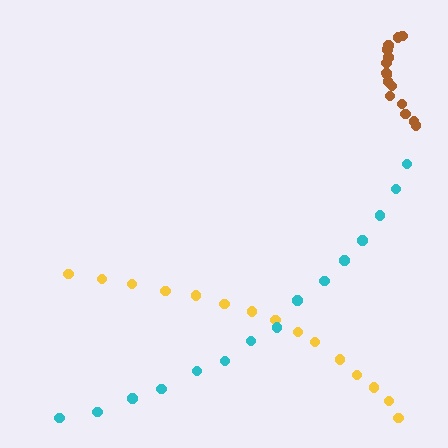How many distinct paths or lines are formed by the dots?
There are 3 distinct paths.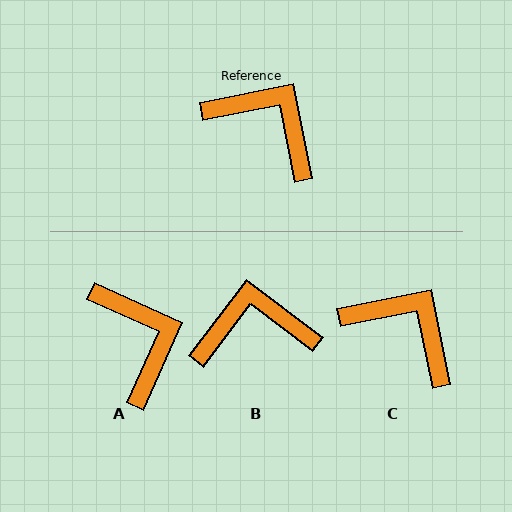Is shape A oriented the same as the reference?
No, it is off by about 35 degrees.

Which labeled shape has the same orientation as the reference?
C.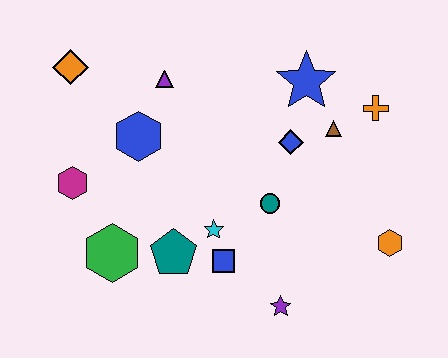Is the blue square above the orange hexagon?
No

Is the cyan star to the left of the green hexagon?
No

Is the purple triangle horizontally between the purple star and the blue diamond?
No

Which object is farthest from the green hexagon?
The orange cross is farthest from the green hexagon.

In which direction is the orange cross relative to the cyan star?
The orange cross is to the right of the cyan star.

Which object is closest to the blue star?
The brown triangle is closest to the blue star.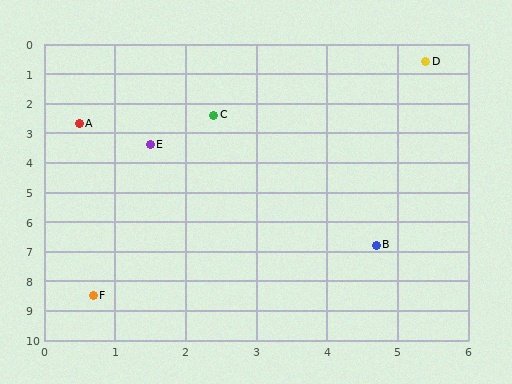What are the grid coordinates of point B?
Point B is at approximately (4.7, 6.8).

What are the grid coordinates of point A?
Point A is at approximately (0.5, 2.7).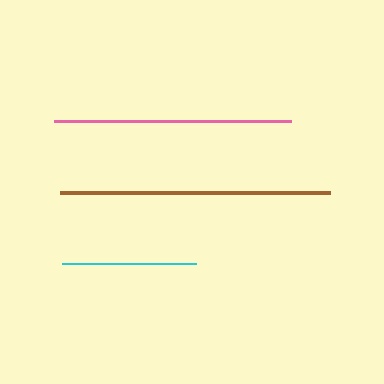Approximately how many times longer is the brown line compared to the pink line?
The brown line is approximately 1.1 times the length of the pink line.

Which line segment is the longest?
The brown line is the longest at approximately 269 pixels.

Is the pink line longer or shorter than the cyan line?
The pink line is longer than the cyan line.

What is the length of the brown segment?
The brown segment is approximately 269 pixels long.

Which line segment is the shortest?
The cyan line is the shortest at approximately 133 pixels.